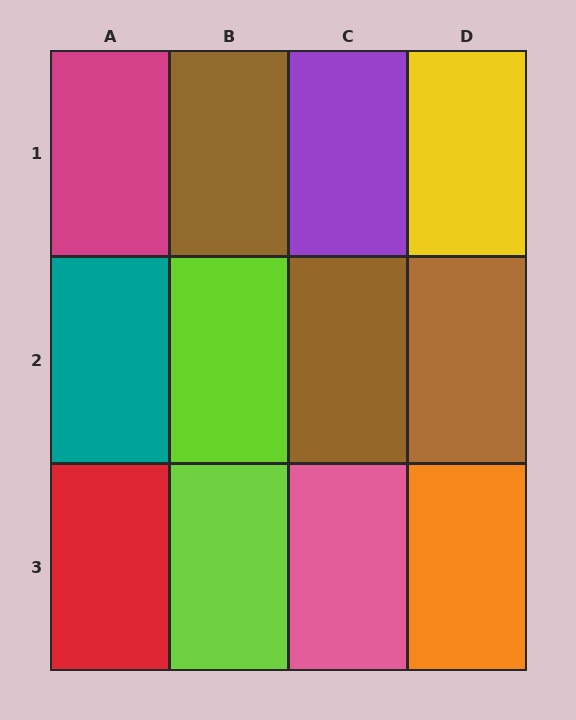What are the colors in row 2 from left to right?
Teal, lime, brown, brown.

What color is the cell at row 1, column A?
Magenta.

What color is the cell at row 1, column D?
Yellow.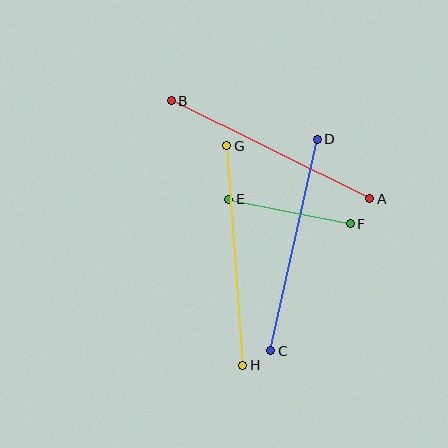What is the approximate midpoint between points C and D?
The midpoint is at approximately (294, 245) pixels.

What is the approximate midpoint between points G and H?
The midpoint is at approximately (235, 255) pixels.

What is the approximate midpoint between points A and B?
The midpoint is at approximately (270, 150) pixels.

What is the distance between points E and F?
The distance is approximately 124 pixels.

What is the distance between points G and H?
The distance is approximately 220 pixels.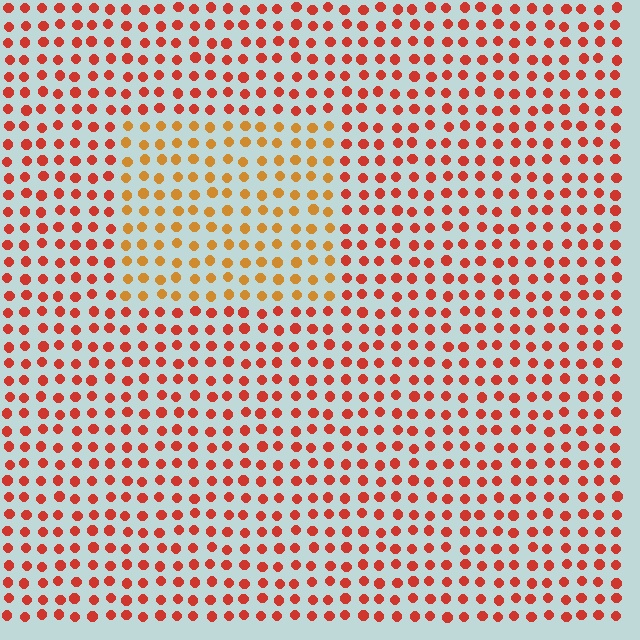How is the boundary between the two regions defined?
The boundary is defined purely by a slight shift in hue (about 31 degrees). Spacing, size, and orientation are identical on both sides.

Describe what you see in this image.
The image is filled with small red elements in a uniform arrangement. A rectangle-shaped region is visible where the elements are tinted to a slightly different hue, forming a subtle color boundary.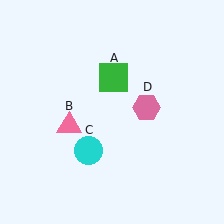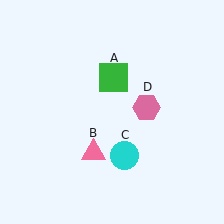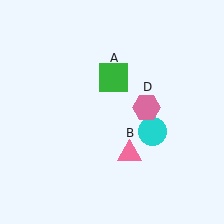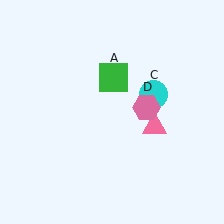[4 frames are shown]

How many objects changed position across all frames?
2 objects changed position: pink triangle (object B), cyan circle (object C).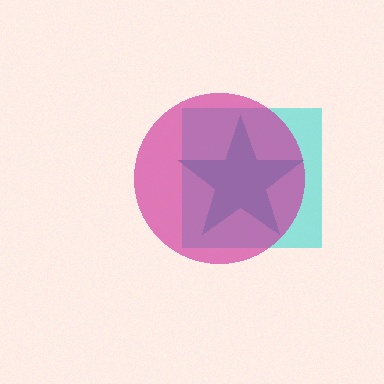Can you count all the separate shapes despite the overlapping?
Yes, there are 3 separate shapes.